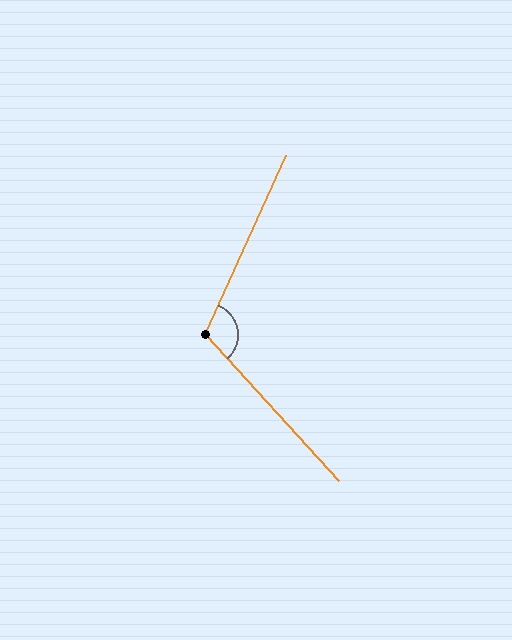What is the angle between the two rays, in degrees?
Approximately 113 degrees.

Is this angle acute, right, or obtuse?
It is obtuse.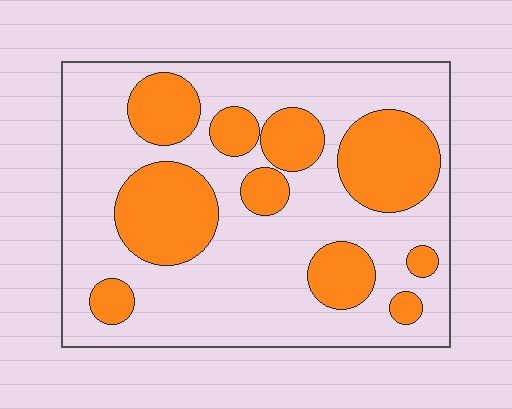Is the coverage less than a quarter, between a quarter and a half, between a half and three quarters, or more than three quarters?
Between a quarter and a half.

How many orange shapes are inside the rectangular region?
10.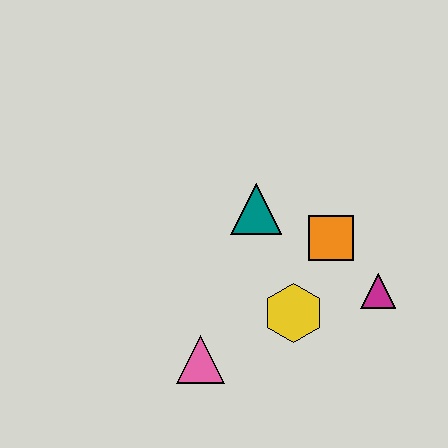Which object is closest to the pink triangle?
The yellow hexagon is closest to the pink triangle.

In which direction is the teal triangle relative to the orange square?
The teal triangle is to the left of the orange square.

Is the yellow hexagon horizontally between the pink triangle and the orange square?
Yes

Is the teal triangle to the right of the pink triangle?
Yes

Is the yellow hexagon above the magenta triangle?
No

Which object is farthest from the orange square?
The pink triangle is farthest from the orange square.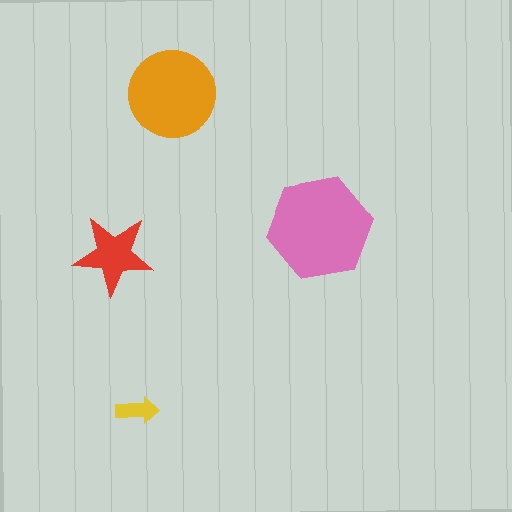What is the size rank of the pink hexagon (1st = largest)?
1st.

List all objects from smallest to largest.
The yellow arrow, the red star, the orange circle, the pink hexagon.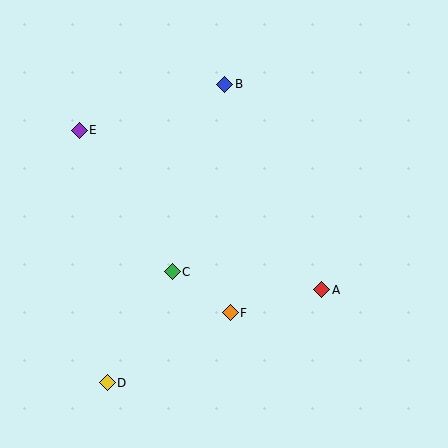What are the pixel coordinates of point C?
Point C is at (172, 272).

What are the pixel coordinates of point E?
Point E is at (79, 130).